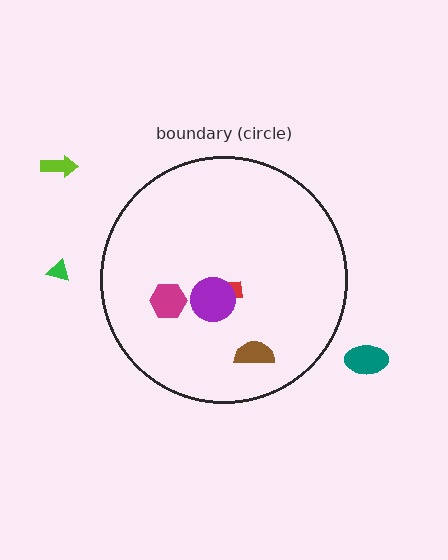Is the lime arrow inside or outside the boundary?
Outside.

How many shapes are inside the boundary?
4 inside, 3 outside.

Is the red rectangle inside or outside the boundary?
Inside.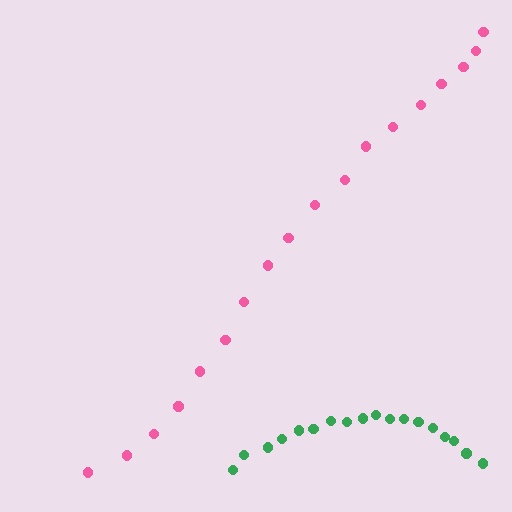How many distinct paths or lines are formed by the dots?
There are 2 distinct paths.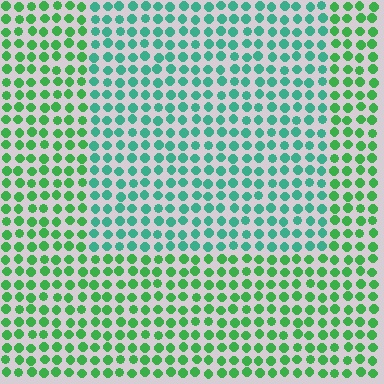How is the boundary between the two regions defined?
The boundary is defined purely by a slight shift in hue (about 35 degrees). Spacing, size, and orientation are identical on both sides.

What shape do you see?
I see a rectangle.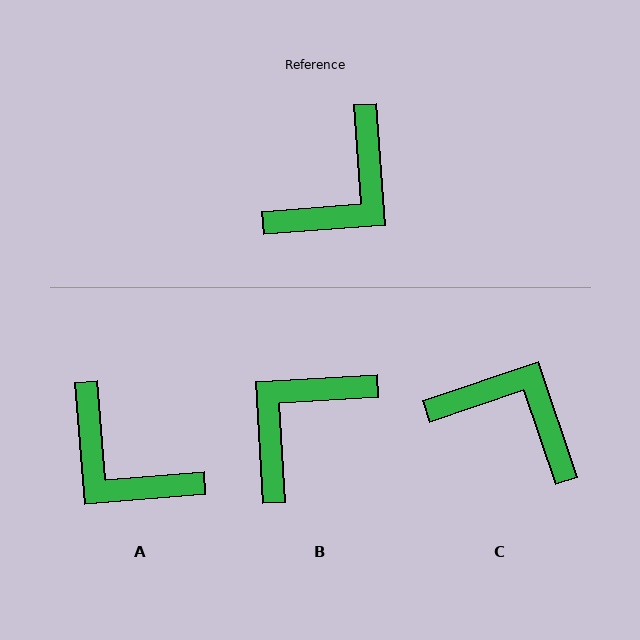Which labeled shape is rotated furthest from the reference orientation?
B, about 179 degrees away.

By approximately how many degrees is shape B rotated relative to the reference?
Approximately 179 degrees counter-clockwise.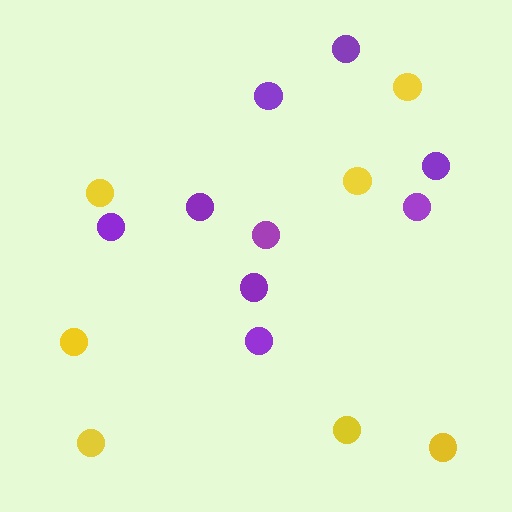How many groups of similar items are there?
There are 2 groups: one group of purple circles (9) and one group of yellow circles (7).